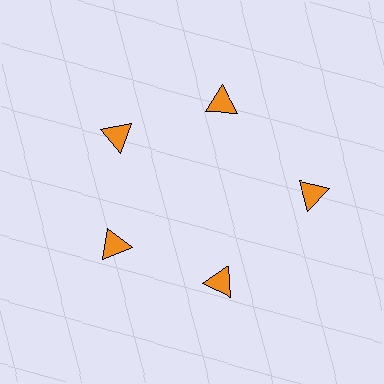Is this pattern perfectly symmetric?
No. The 5 orange triangles are arranged in a ring, but one element near the 3 o'clock position is pushed outward from the center, breaking the 5-fold rotational symmetry.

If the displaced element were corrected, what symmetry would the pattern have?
It would have 5-fold rotational symmetry — the pattern would map onto itself every 72 degrees.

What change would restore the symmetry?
The symmetry would be restored by moving it inward, back onto the ring so that all 5 triangles sit at equal angles and equal distance from the center.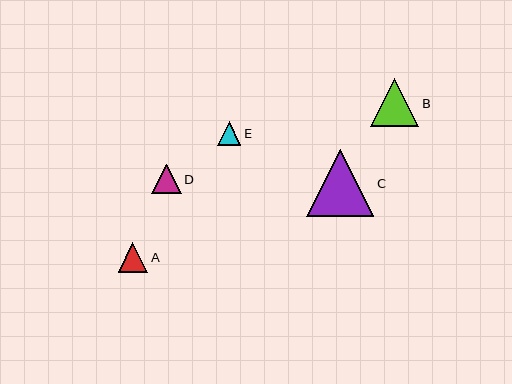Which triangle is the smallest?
Triangle E is the smallest with a size of approximately 23 pixels.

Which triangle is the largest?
Triangle C is the largest with a size of approximately 67 pixels.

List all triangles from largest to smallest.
From largest to smallest: C, B, A, D, E.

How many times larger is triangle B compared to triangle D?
Triangle B is approximately 1.6 times the size of triangle D.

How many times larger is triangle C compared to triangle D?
Triangle C is approximately 2.3 times the size of triangle D.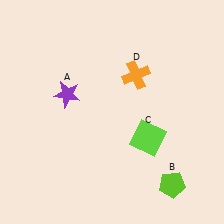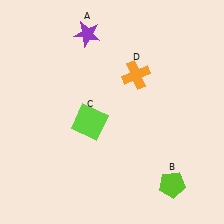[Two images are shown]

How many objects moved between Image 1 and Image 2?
2 objects moved between the two images.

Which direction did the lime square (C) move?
The lime square (C) moved left.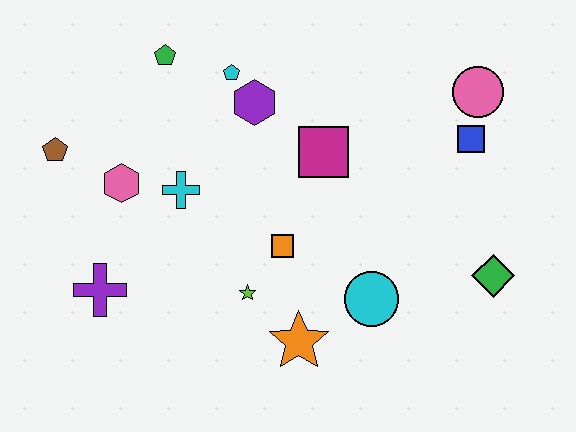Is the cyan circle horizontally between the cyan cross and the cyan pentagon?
No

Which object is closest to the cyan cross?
The pink hexagon is closest to the cyan cross.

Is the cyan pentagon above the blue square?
Yes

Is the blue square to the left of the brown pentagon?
No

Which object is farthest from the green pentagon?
The green diamond is farthest from the green pentagon.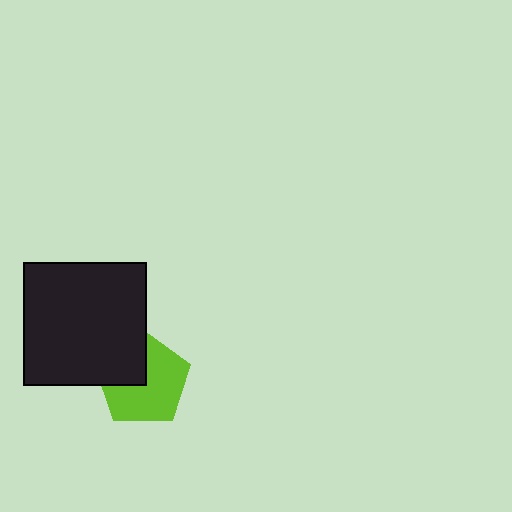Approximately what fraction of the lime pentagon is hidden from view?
Roughly 34% of the lime pentagon is hidden behind the black square.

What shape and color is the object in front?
The object in front is a black square.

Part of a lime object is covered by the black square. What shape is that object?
It is a pentagon.